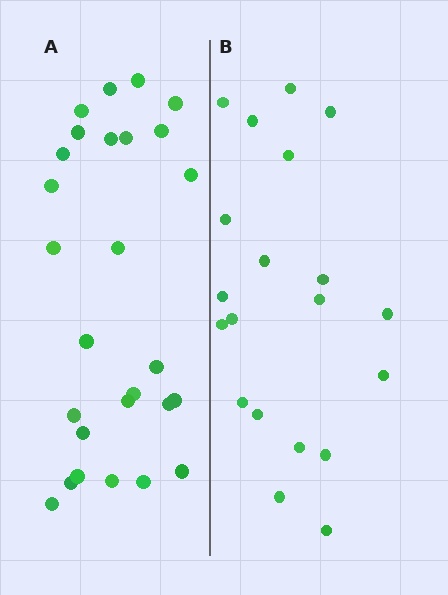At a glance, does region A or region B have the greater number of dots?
Region A (the left region) has more dots.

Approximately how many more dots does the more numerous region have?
Region A has roughly 8 or so more dots than region B.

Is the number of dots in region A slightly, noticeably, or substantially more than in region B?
Region A has noticeably more, but not dramatically so. The ratio is roughly 1.4 to 1.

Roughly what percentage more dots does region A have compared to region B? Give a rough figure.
About 35% more.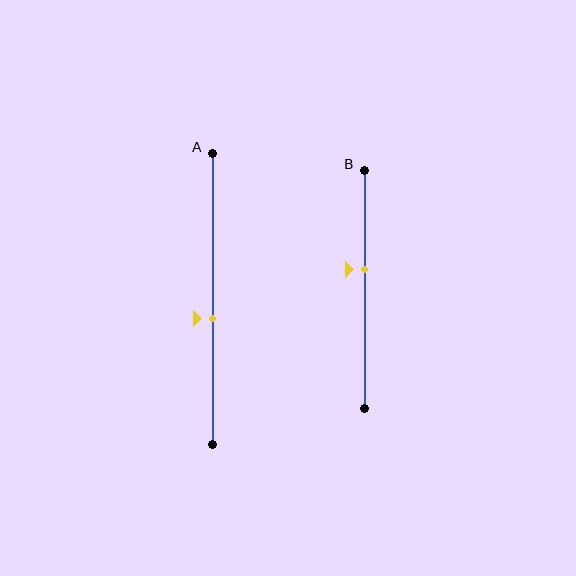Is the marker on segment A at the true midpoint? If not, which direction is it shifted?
No, the marker on segment A is shifted downward by about 7% of the segment length.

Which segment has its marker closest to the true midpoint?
Segment A has its marker closest to the true midpoint.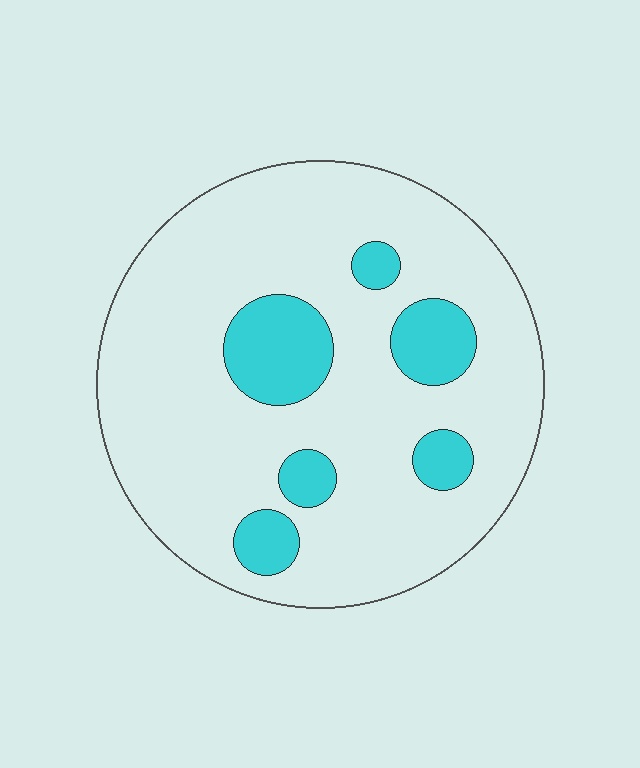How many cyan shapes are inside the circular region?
6.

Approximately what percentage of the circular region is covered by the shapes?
Approximately 15%.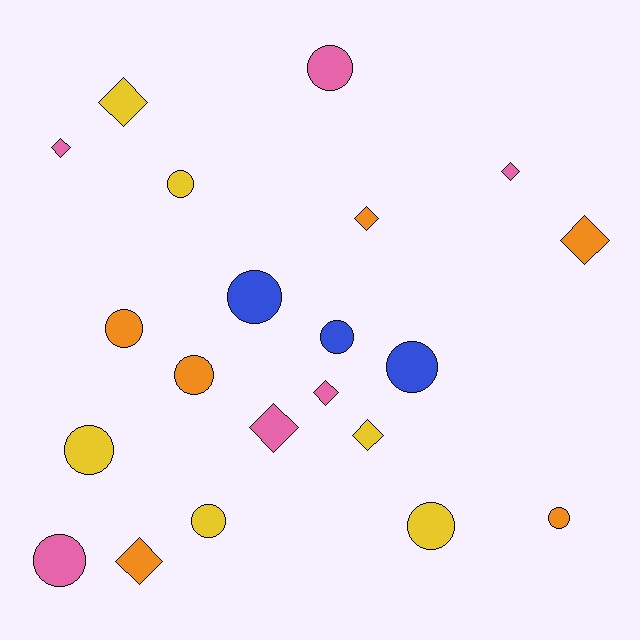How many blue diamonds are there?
There are no blue diamonds.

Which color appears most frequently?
Yellow, with 6 objects.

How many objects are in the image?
There are 21 objects.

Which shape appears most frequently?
Circle, with 12 objects.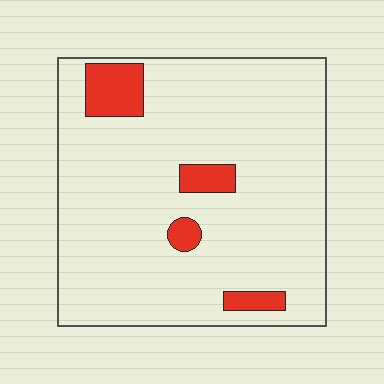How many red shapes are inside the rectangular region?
4.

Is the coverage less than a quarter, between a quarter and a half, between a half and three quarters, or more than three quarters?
Less than a quarter.